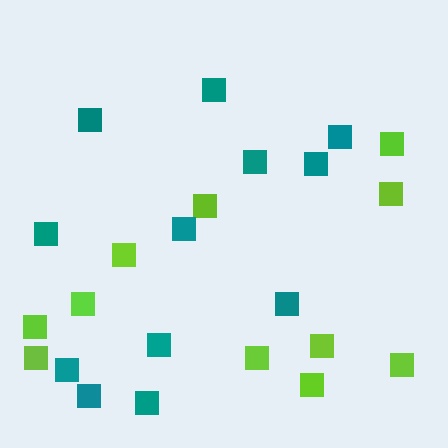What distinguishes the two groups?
There are 2 groups: one group of lime squares (11) and one group of teal squares (12).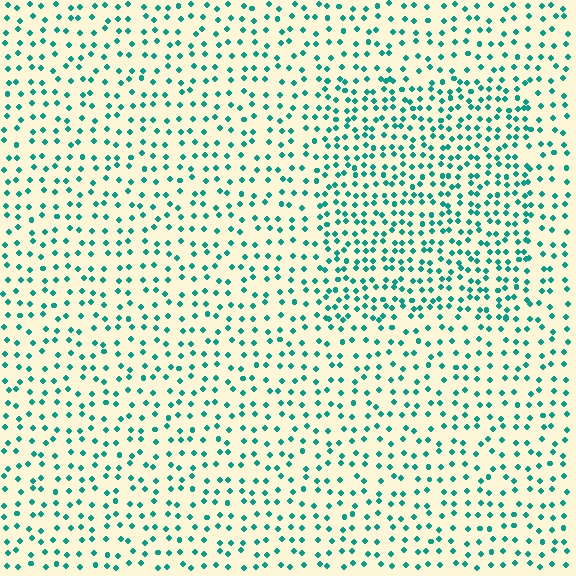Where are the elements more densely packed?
The elements are more densely packed inside the rectangle boundary.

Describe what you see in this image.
The image contains small teal elements arranged at two different densities. A rectangle-shaped region is visible where the elements are more densely packed than the surrounding area.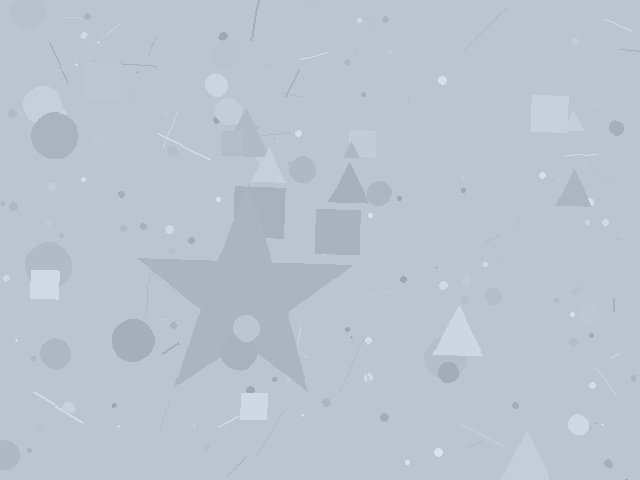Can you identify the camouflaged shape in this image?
The camouflaged shape is a star.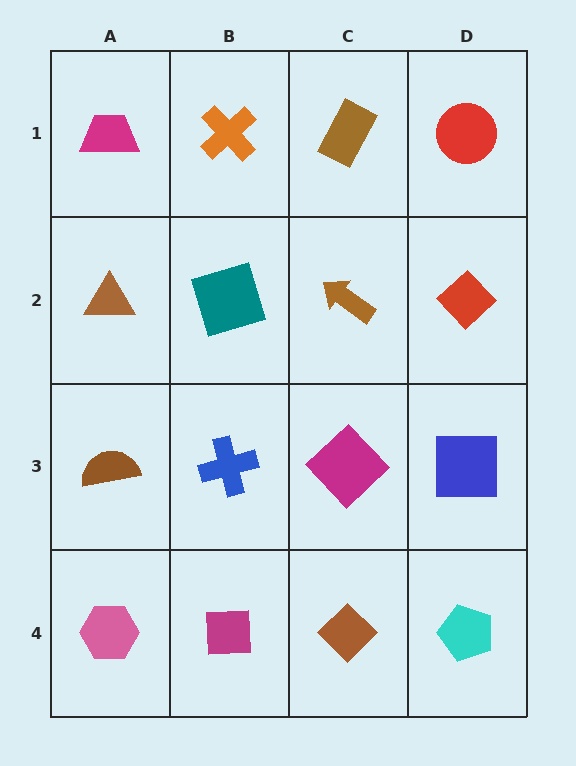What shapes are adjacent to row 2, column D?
A red circle (row 1, column D), a blue square (row 3, column D), a brown arrow (row 2, column C).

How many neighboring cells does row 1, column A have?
2.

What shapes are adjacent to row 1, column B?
A teal square (row 2, column B), a magenta trapezoid (row 1, column A), a brown rectangle (row 1, column C).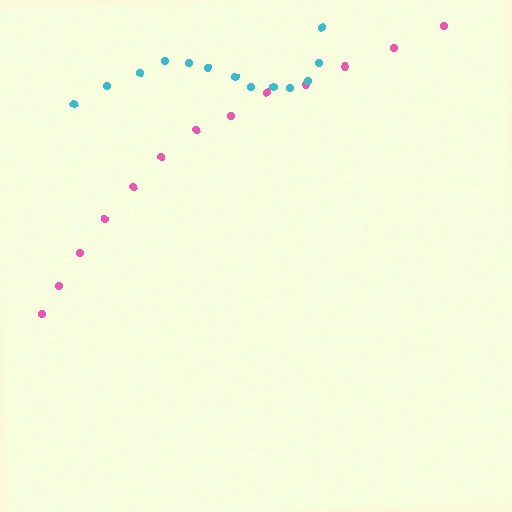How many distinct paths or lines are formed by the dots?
There are 2 distinct paths.